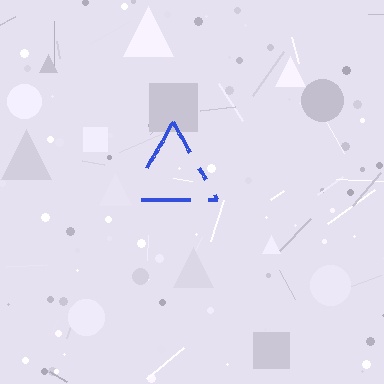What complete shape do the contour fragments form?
The contour fragments form a triangle.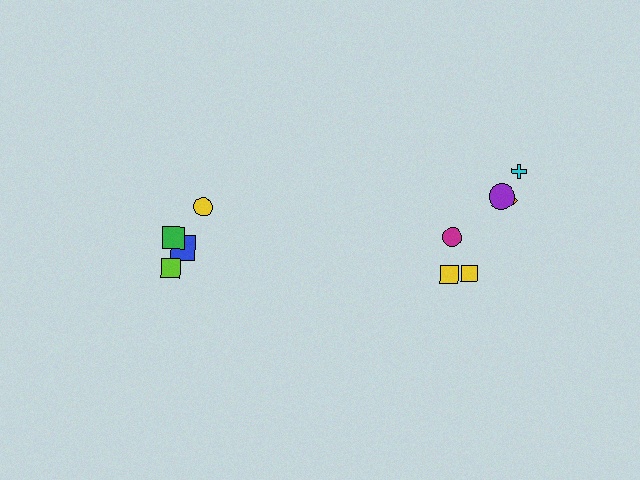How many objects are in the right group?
There are 6 objects.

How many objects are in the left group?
There are 4 objects.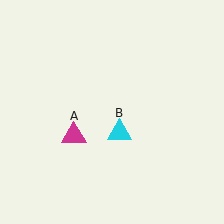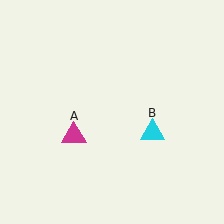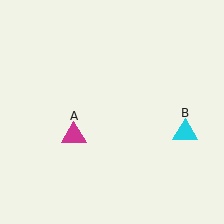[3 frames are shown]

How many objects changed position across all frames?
1 object changed position: cyan triangle (object B).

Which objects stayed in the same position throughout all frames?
Magenta triangle (object A) remained stationary.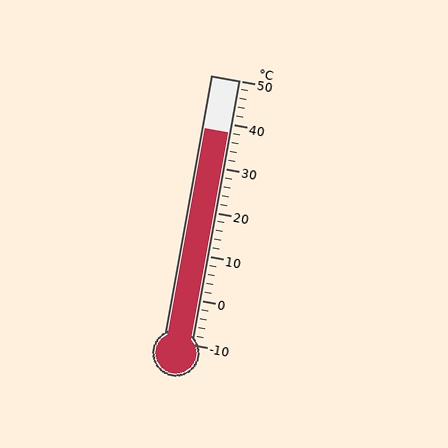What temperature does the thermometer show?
The thermometer shows approximately 38°C.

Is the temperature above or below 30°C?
The temperature is above 30°C.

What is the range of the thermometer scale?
The thermometer scale ranges from -10°C to 50°C.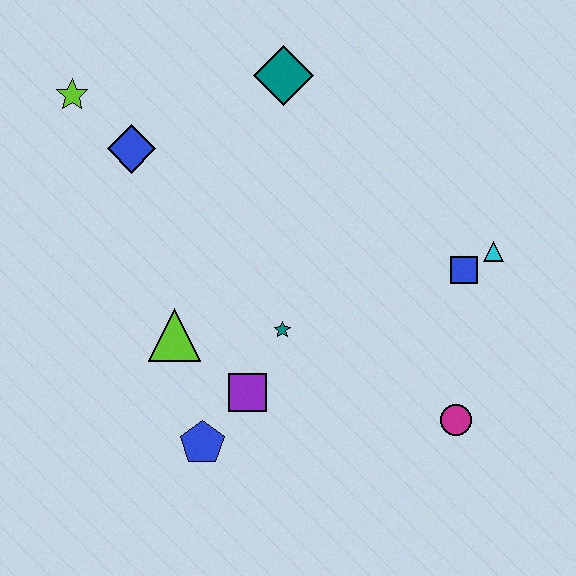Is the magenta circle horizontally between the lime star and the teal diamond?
No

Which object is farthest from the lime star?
The magenta circle is farthest from the lime star.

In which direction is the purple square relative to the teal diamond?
The purple square is below the teal diamond.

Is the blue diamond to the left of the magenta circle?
Yes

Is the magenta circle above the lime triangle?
No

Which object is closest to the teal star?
The purple square is closest to the teal star.